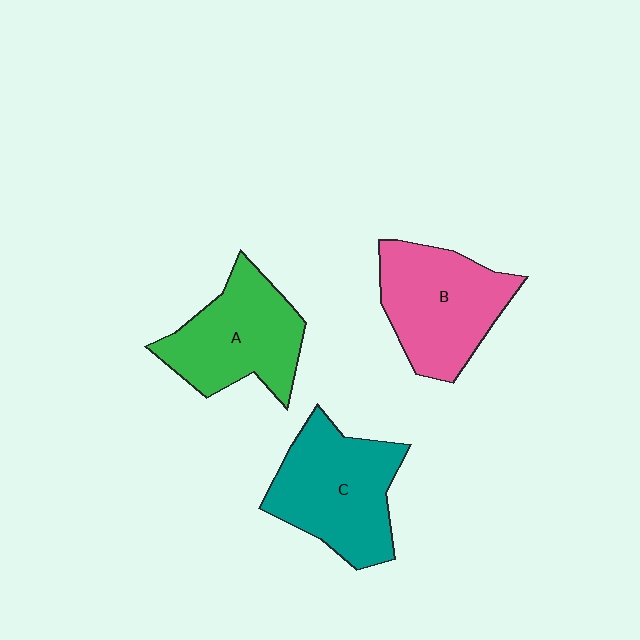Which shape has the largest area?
Shape C (teal).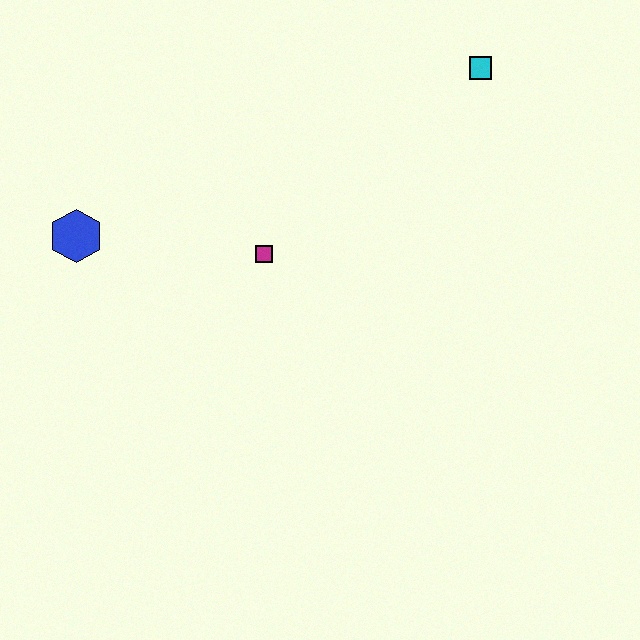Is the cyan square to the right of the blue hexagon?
Yes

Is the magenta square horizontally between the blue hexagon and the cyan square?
Yes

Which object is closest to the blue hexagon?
The magenta square is closest to the blue hexagon.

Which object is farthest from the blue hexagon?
The cyan square is farthest from the blue hexagon.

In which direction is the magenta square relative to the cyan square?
The magenta square is to the left of the cyan square.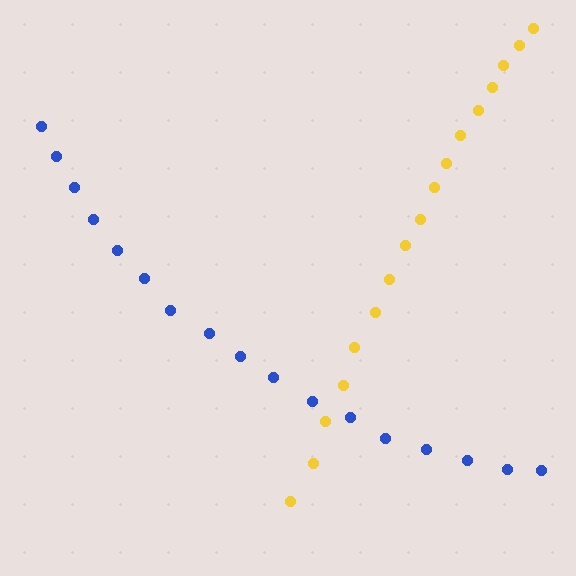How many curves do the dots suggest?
There are 2 distinct paths.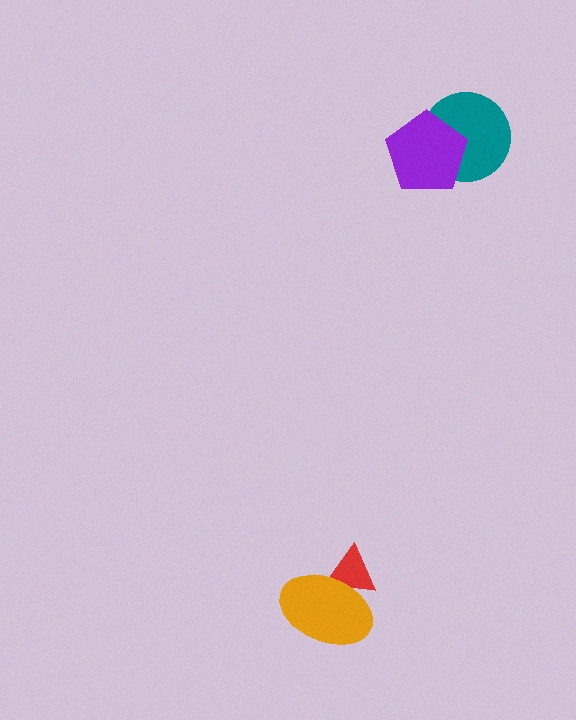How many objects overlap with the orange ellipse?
1 object overlaps with the orange ellipse.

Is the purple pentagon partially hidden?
No, no other shape covers it.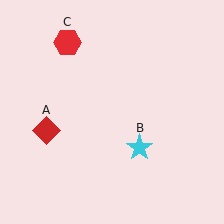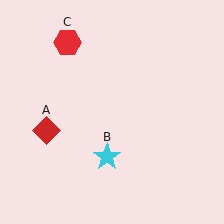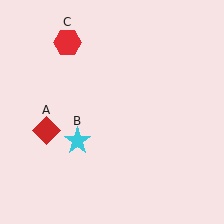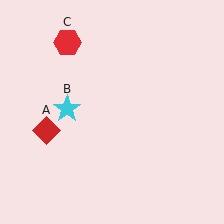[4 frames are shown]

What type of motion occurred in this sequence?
The cyan star (object B) rotated clockwise around the center of the scene.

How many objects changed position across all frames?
1 object changed position: cyan star (object B).